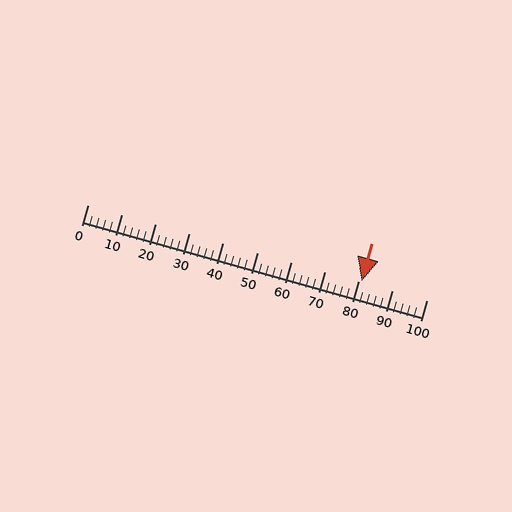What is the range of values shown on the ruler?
The ruler shows values from 0 to 100.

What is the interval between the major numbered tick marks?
The major tick marks are spaced 10 units apart.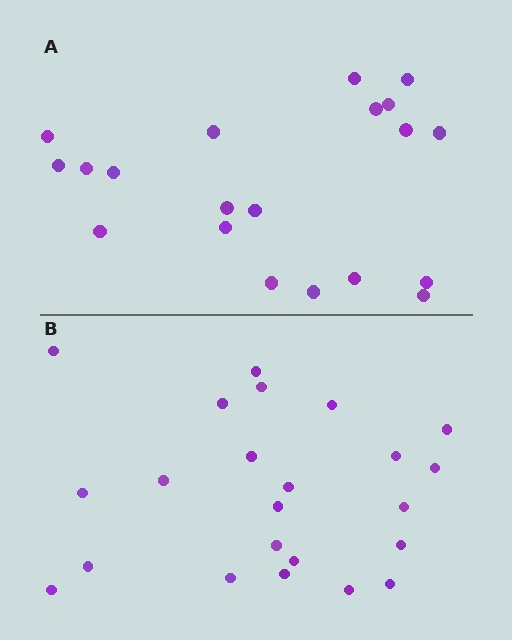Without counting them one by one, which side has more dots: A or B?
Region B (the bottom region) has more dots.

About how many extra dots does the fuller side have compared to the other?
Region B has just a few more — roughly 2 or 3 more dots than region A.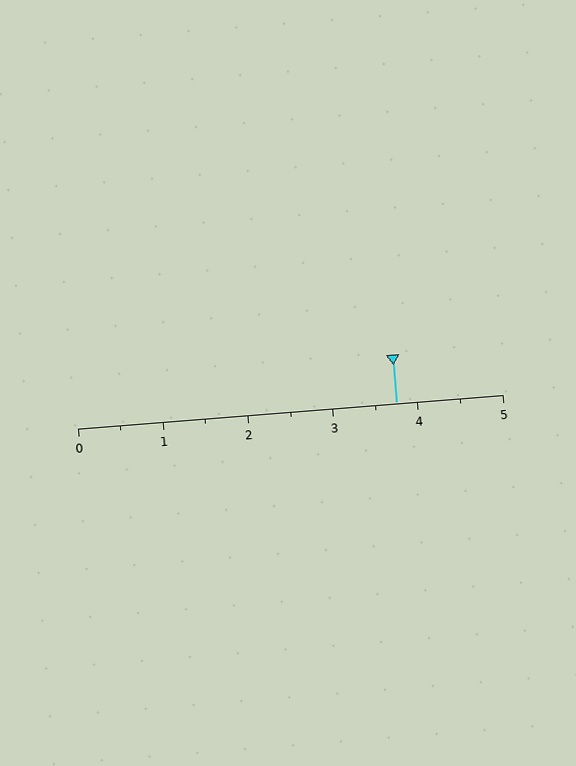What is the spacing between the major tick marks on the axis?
The major ticks are spaced 1 apart.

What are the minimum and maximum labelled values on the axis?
The axis runs from 0 to 5.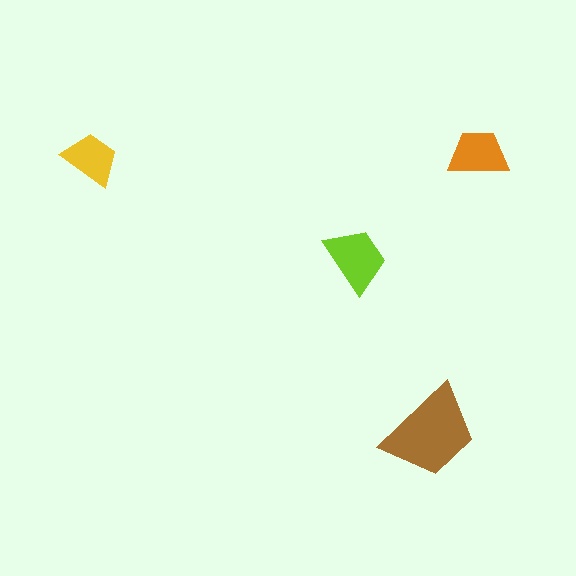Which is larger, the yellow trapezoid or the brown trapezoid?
The brown one.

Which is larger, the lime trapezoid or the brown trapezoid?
The brown one.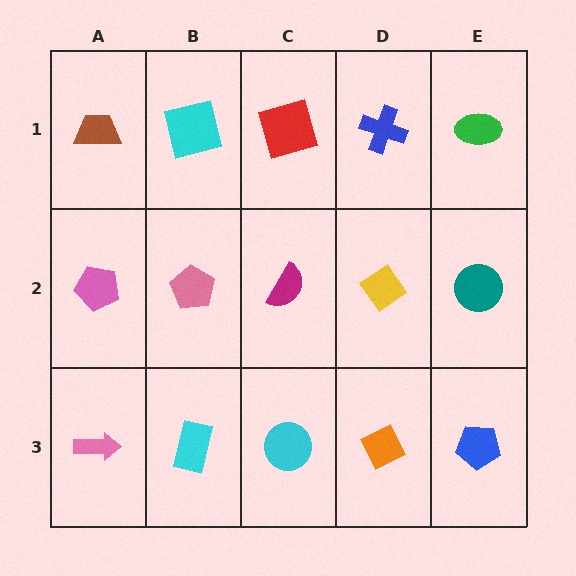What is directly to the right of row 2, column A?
A pink pentagon.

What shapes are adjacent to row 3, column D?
A yellow diamond (row 2, column D), a cyan circle (row 3, column C), a blue pentagon (row 3, column E).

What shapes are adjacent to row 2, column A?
A brown trapezoid (row 1, column A), a pink arrow (row 3, column A), a pink pentagon (row 2, column B).